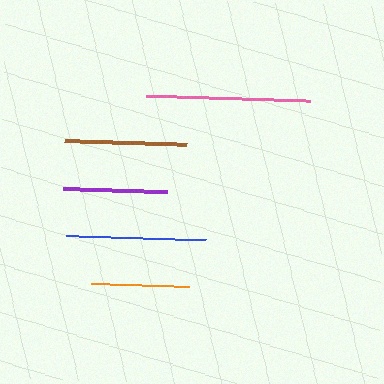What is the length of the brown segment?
The brown segment is approximately 122 pixels long.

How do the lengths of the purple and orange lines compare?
The purple and orange lines are approximately the same length.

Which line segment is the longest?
The pink line is the longest at approximately 163 pixels.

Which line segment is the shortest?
The orange line is the shortest at approximately 97 pixels.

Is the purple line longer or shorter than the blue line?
The blue line is longer than the purple line.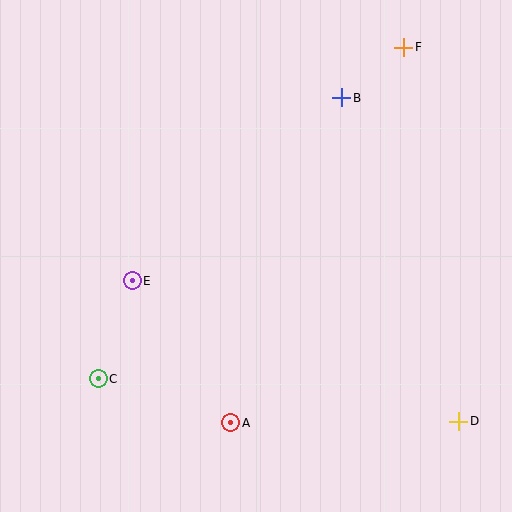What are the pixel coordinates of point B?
Point B is at (342, 98).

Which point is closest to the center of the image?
Point E at (132, 281) is closest to the center.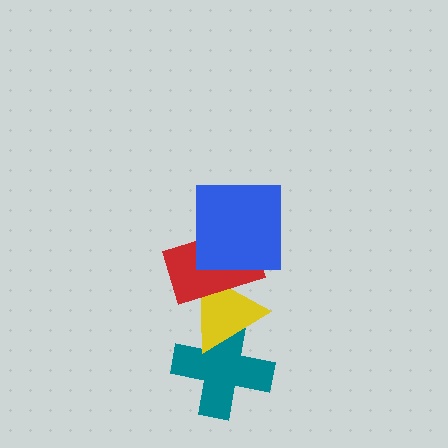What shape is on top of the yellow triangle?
The red rectangle is on top of the yellow triangle.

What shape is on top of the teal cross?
The yellow triangle is on top of the teal cross.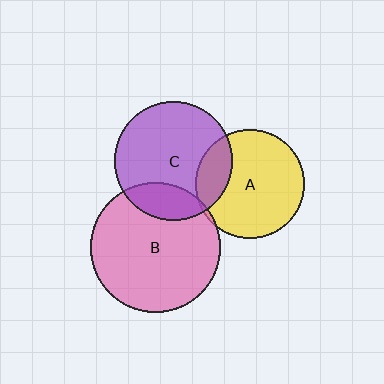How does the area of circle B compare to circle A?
Approximately 1.4 times.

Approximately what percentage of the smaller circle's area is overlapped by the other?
Approximately 5%.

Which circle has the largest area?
Circle B (pink).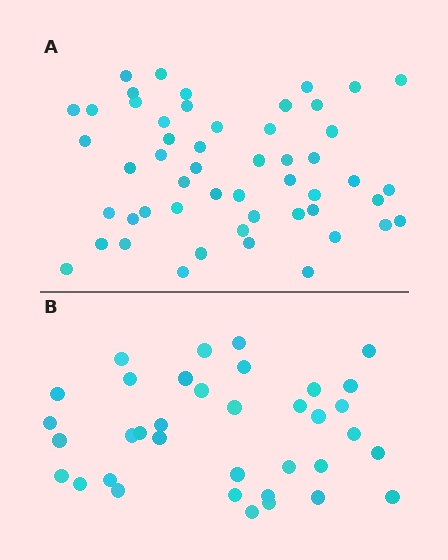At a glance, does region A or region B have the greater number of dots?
Region A (the top region) has more dots.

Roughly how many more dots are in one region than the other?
Region A has approximately 15 more dots than region B.